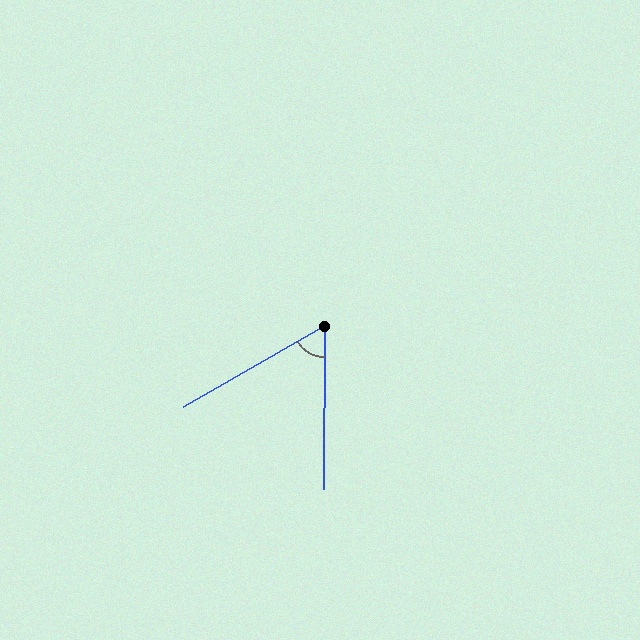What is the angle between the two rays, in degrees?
Approximately 60 degrees.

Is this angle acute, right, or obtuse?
It is acute.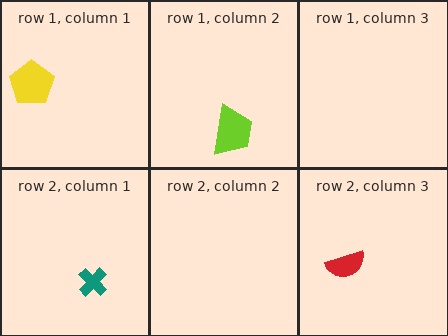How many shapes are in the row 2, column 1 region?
1.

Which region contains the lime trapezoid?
The row 1, column 2 region.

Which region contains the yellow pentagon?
The row 1, column 1 region.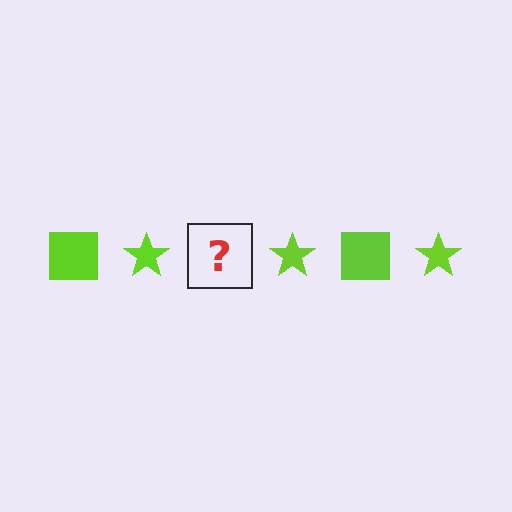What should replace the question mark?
The question mark should be replaced with a lime square.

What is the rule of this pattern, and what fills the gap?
The rule is that the pattern cycles through square, star shapes in lime. The gap should be filled with a lime square.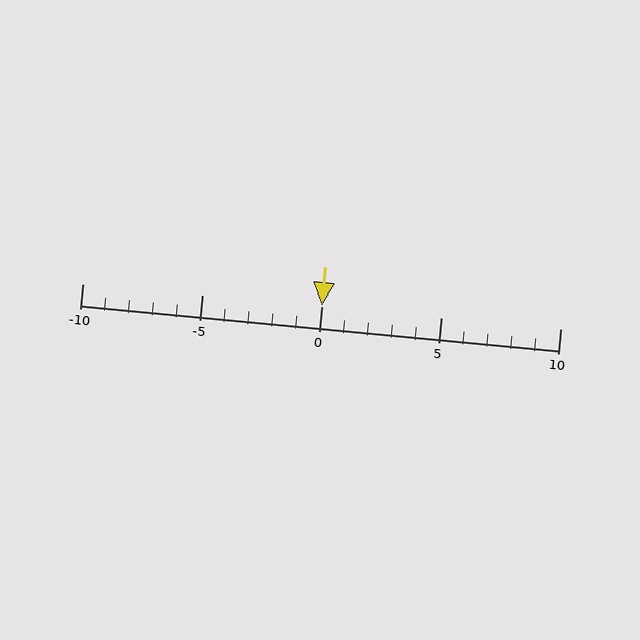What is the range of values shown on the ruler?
The ruler shows values from -10 to 10.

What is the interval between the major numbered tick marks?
The major tick marks are spaced 5 units apart.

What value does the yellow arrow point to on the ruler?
The yellow arrow points to approximately 0.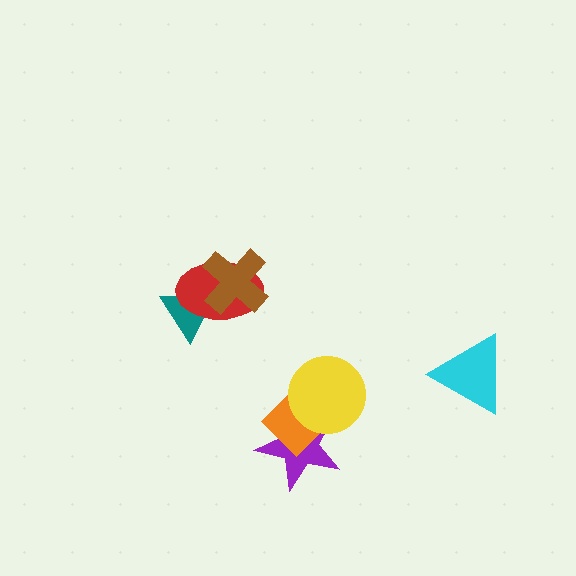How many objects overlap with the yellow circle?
2 objects overlap with the yellow circle.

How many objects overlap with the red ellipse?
2 objects overlap with the red ellipse.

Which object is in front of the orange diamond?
The yellow circle is in front of the orange diamond.